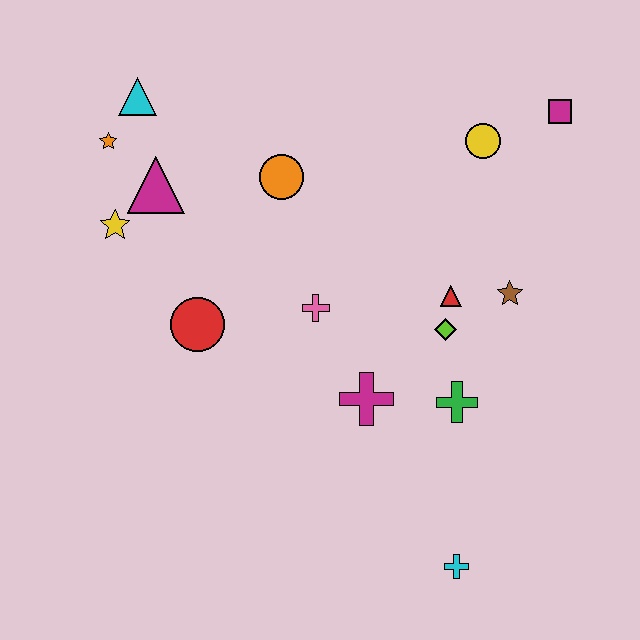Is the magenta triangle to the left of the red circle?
Yes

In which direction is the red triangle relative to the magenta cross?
The red triangle is above the magenta cross.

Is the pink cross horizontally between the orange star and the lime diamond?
Yes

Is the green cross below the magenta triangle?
Yes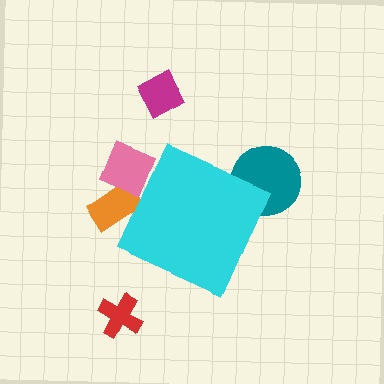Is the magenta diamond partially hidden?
No, the magenta diamond is fully visible.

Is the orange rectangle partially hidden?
Yes, the orange rectangle is partially hidden behind the cyan diamond.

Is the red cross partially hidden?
No, the red cross is fully visible.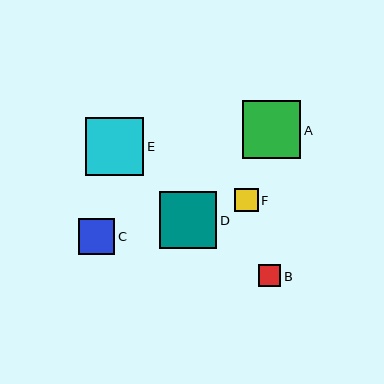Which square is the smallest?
Square B is the smallest with a size of approximately 22 pixels.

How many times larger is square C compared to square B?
Square C is approximately 1.6 times the size of square B.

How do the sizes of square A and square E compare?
Square A and square E are approximately the same size.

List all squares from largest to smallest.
From largest to smallest: A, E, D, C, F, B.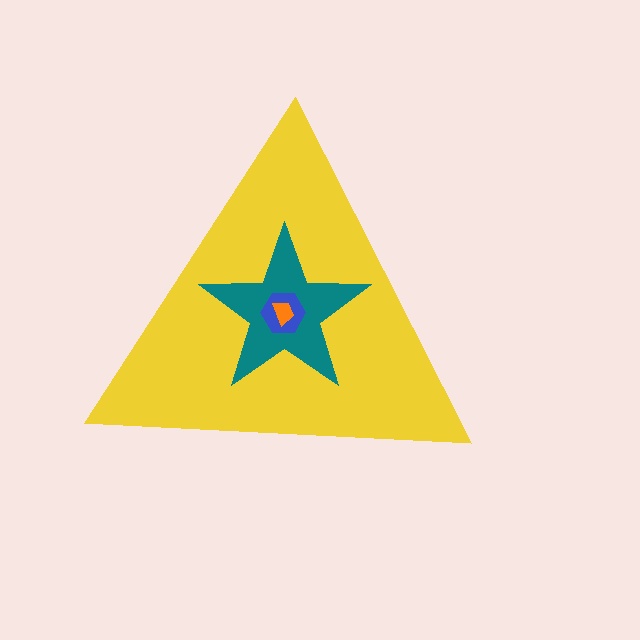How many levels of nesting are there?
4.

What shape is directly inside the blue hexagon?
The orange trapezoid.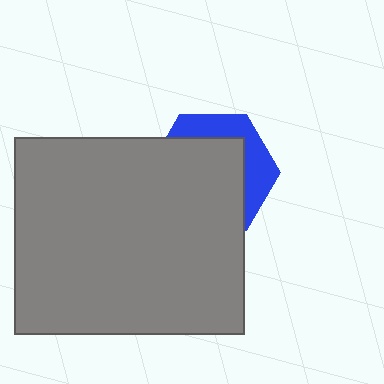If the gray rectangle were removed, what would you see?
You would see the complete blue hexagon.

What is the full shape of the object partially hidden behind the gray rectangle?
The partially hidden object is a blue hexagon.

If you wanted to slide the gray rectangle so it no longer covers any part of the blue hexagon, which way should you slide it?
Slide it toward the lower-left — that is the most direct way to separate the two shapes.